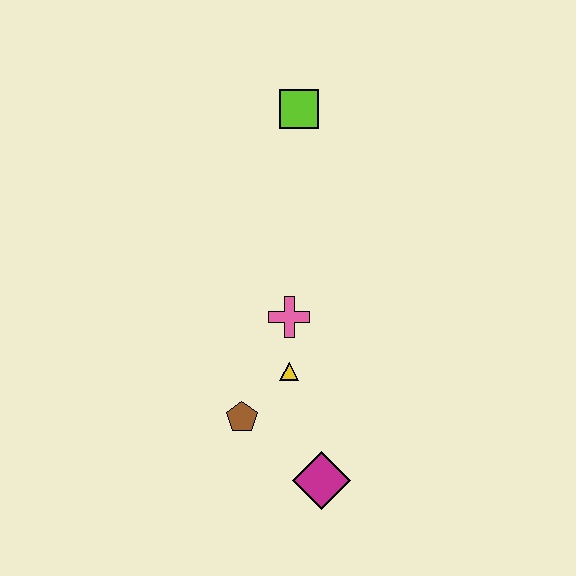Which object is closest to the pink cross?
The yellow triangle is closest to the pink cross.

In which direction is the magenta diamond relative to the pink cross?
The magenta diamond is below the pink cross.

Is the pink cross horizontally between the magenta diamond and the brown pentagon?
Yes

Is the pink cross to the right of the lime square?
No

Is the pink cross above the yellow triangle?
Yes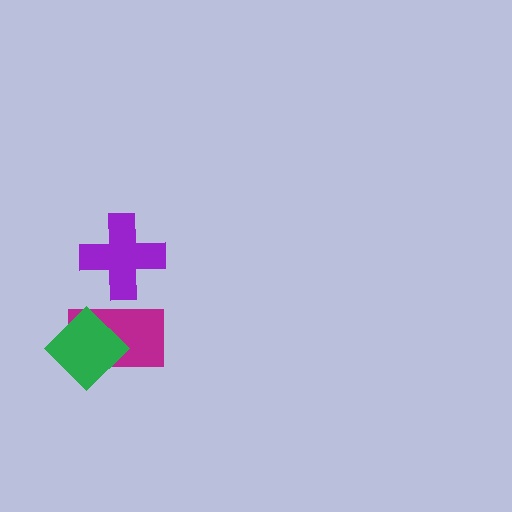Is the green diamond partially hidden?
No, no other shape covers it.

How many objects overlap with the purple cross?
0 objects overlap with the purple cross.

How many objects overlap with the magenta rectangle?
1 object overlaps with the magenta rectangle.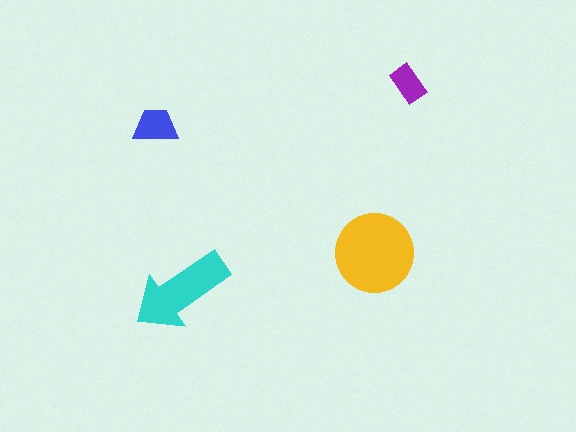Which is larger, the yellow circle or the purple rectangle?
The yellow circle.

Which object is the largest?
The yellow circle.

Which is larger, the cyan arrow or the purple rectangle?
The cyan arrow.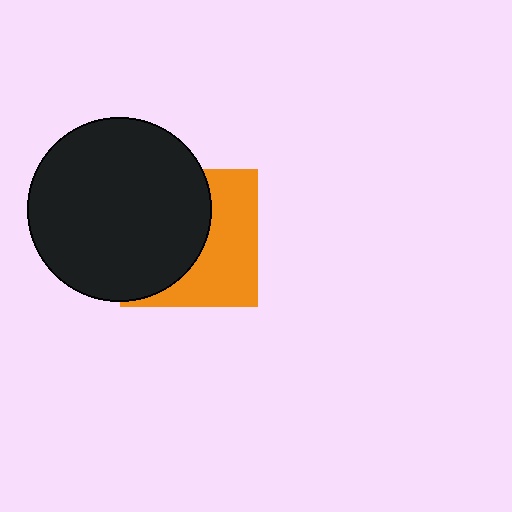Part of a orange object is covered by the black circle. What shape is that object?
It is a square.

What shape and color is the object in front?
The object in front is a black circle.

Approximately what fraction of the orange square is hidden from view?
Roughly 54% of the orange square is hidden behind the black circle.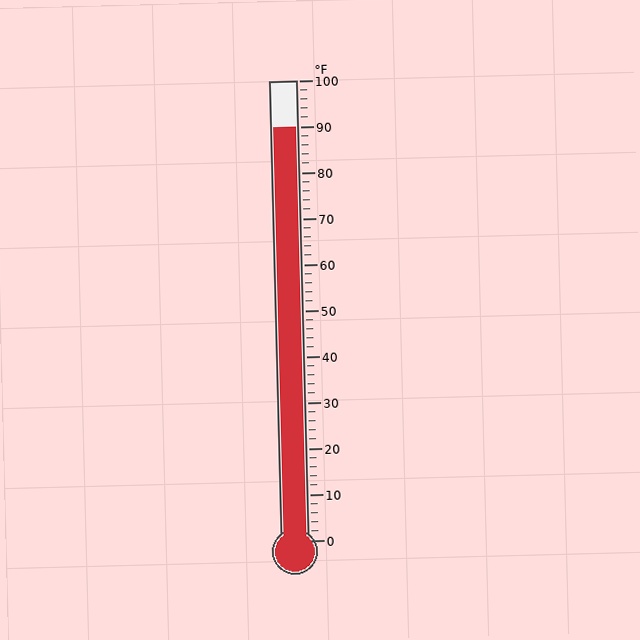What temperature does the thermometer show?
The thermometer shows approximately 90°F.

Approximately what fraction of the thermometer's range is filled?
The thermometer is filled to approximately 90% of its range.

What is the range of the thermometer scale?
The thermometer scale ranges from 0°F to 100°F.